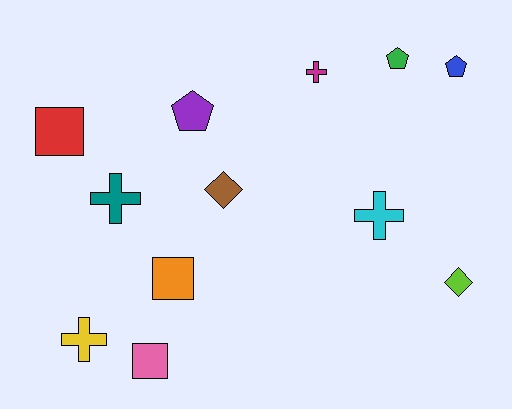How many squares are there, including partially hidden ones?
There are 3 squares.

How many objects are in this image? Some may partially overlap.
There are 12 objects.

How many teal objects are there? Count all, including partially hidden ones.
There is 1 teal object.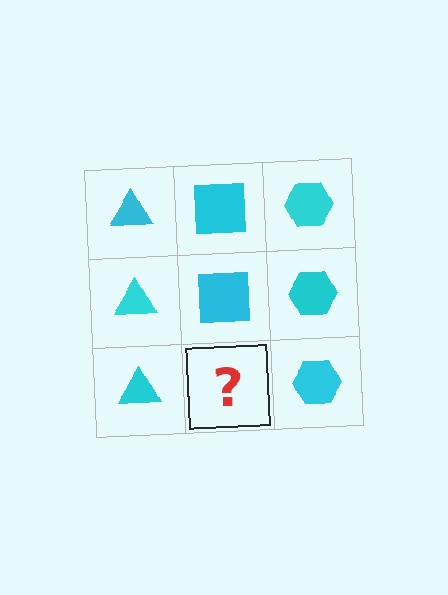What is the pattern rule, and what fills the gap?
The rule is that each column has a consistent shape. The gap should be filled with a cyan square.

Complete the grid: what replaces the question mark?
The question mark should be replaced with a cyan square.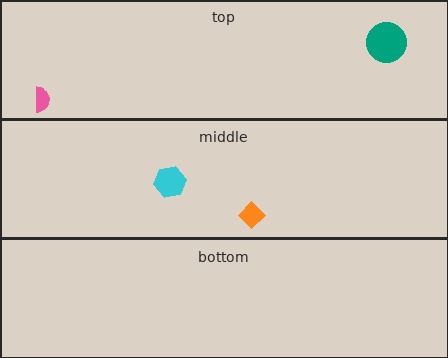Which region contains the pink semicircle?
The top region.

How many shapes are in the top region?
2.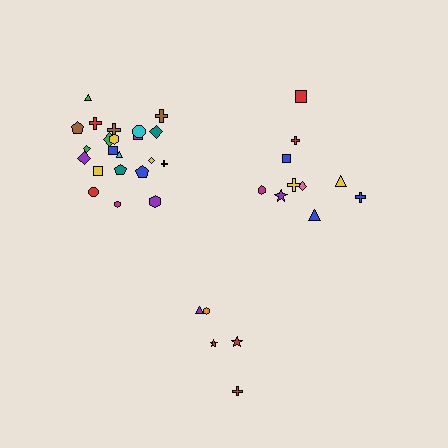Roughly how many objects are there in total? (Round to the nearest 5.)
Roughly 35 objects in total.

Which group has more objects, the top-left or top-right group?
The top-left group.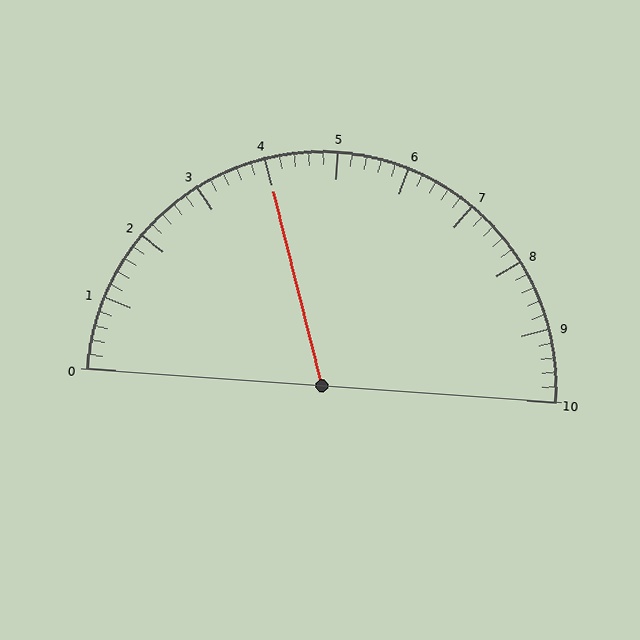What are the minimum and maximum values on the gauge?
The gauge ranges from 0 to 10.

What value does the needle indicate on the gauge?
The needle indicates approximately 4.0.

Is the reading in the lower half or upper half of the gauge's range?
The reading is in the lower half of the range (0 to 10).